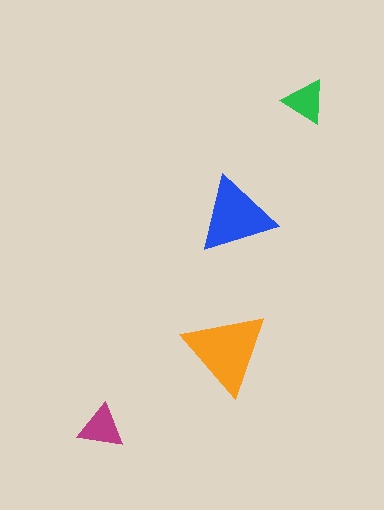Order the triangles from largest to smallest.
the orange one, the blue one, the magenta one, the green one.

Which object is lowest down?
The magenta triangle is bottommost.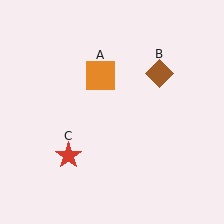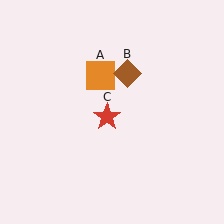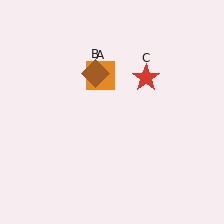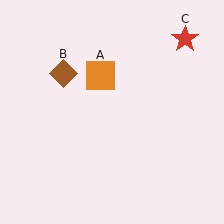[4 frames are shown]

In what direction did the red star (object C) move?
The red star (object C) moved up and to the right.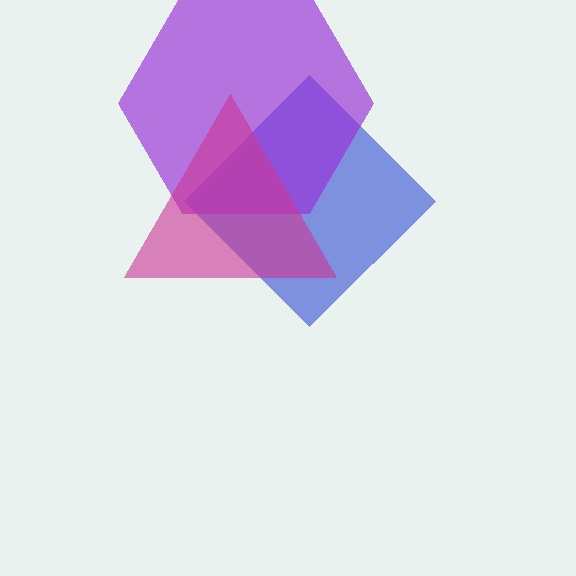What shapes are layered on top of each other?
The layered shapes are: a blue diamond, a purple hexagon, a magenta triangle.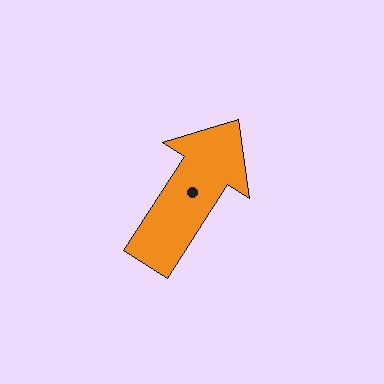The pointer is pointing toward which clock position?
Roughly 1 o'clock.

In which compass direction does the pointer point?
Northeast.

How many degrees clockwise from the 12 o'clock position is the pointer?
Approximately 33 degrees.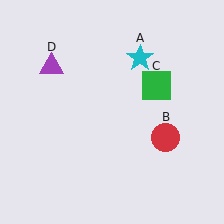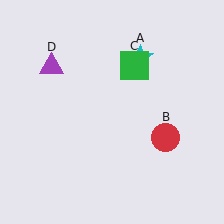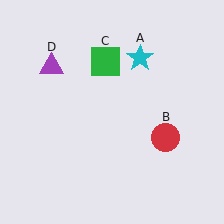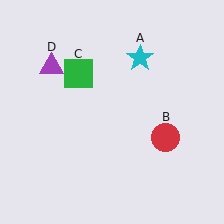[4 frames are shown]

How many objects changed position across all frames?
1 object changed position: green square (object C).